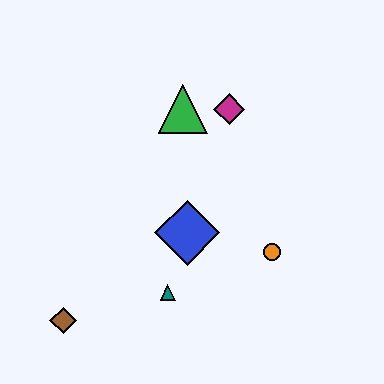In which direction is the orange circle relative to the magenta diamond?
The orange circle is below the magenta diamond.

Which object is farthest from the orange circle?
The brown diamond is farthest from the orange circle.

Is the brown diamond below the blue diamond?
Yes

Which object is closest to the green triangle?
The magenta diamond is closest to the green triangle.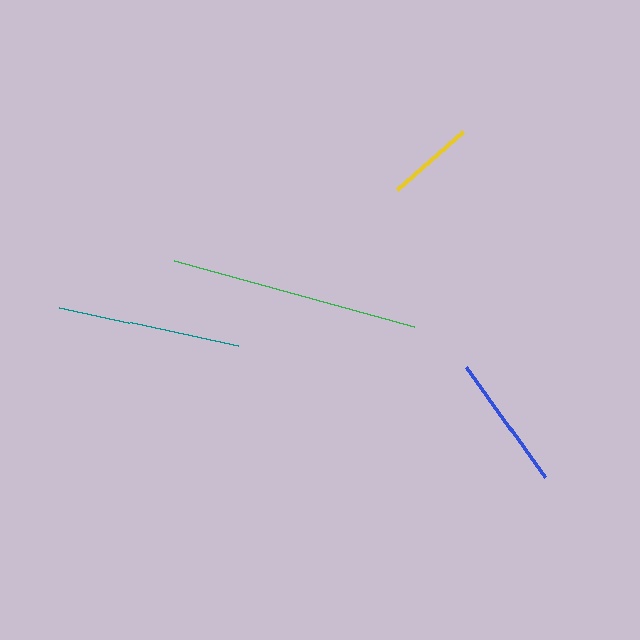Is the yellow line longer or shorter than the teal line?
The teal line is longer than the yellow line.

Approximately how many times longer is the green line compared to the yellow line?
The green line is approximately 2.8 times the length of the yellow line.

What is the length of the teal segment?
The teal segment is approximately 183 pixels long.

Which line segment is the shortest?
The yellow line is the shortest at approximately 88 pixels.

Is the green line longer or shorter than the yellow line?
The green line is longer than the yellow line.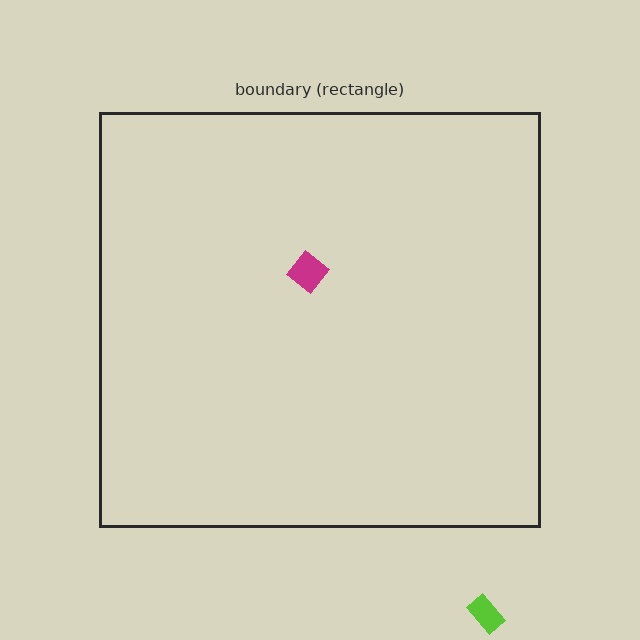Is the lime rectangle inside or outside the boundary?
Outside.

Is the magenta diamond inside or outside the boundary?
Inside.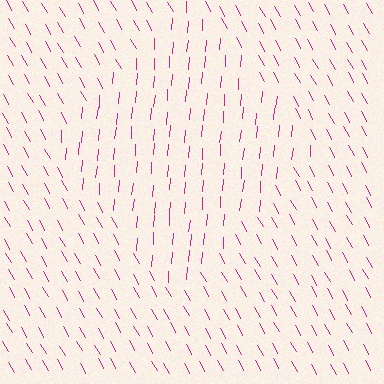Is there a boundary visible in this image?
Yes, there is a texture boundary formed by a change in line orientation.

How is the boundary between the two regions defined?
The boundary is defined purely by a change in line orientation (approximately 34 degrees difference). All lines are the same color and thickness.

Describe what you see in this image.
The image is filled with small magenta line segments. A diamond region in the image has lines oriented differently from the surrounding lines, creating a visible texture boundary.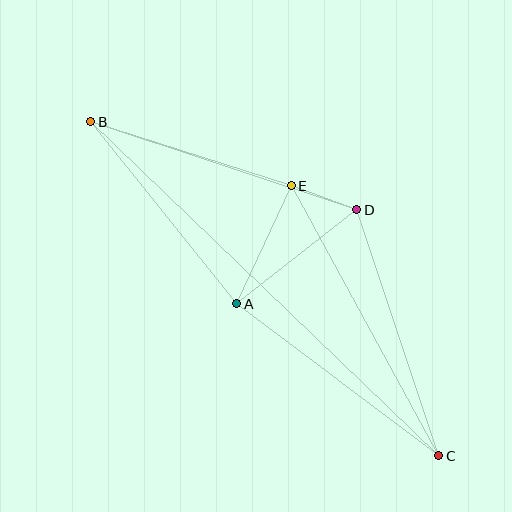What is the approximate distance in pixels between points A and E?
The distance between A and E is approximately 130 pixels.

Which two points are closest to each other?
Points D and E are closest to each other.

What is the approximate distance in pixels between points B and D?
The distance between B and D is approximately 280 pixels.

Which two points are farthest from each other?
Points B and C are farthest from each other.